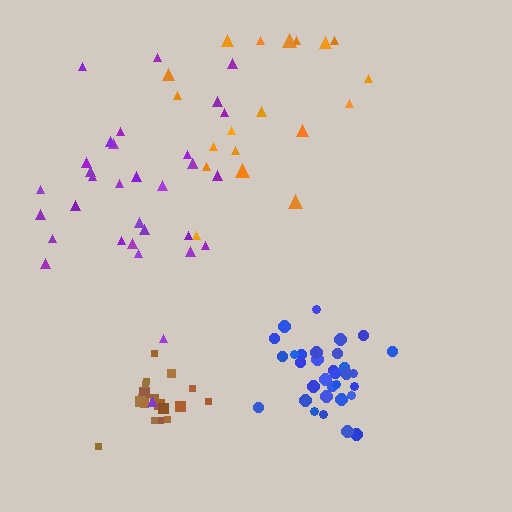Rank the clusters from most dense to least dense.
brown, blue, purple, orange.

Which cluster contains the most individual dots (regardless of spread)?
Purple (33).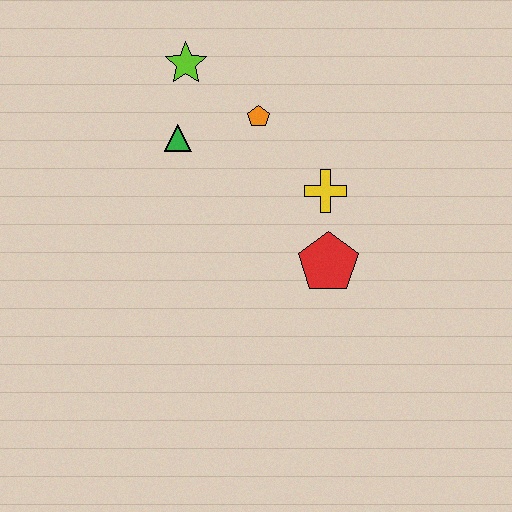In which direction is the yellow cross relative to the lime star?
The yellow cross is to the right of the lime star.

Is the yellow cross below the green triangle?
Yes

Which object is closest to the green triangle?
The lime star is closest to the green triangle.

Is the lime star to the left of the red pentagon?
Yes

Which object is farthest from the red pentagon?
The lime star is farthest from the red pentagon.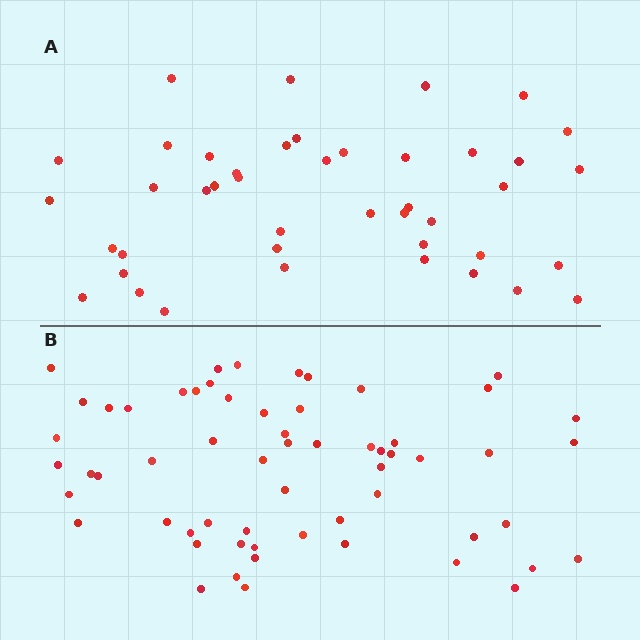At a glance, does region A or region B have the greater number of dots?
Region B (the bottom region) has more dots.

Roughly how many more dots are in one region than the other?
Region B has approximately 15 more dots than region A.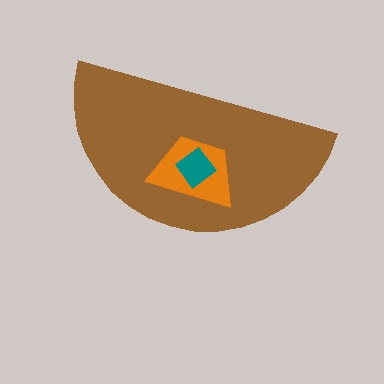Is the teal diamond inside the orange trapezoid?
Yes.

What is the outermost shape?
The brown semicircle.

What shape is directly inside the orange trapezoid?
The teal diamond.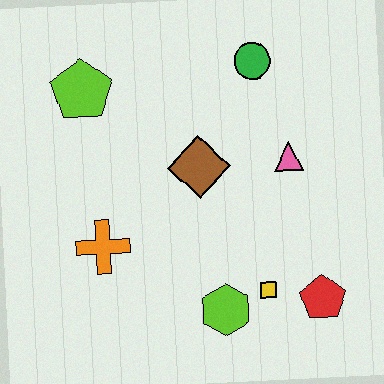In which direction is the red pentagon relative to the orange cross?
The red pentagon is to the right of the orange cross.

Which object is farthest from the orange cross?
The green circle is farthest from the orange cross.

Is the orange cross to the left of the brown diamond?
Yes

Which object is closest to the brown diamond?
The pink triangle is closest to the brown diamond.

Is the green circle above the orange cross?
Yes